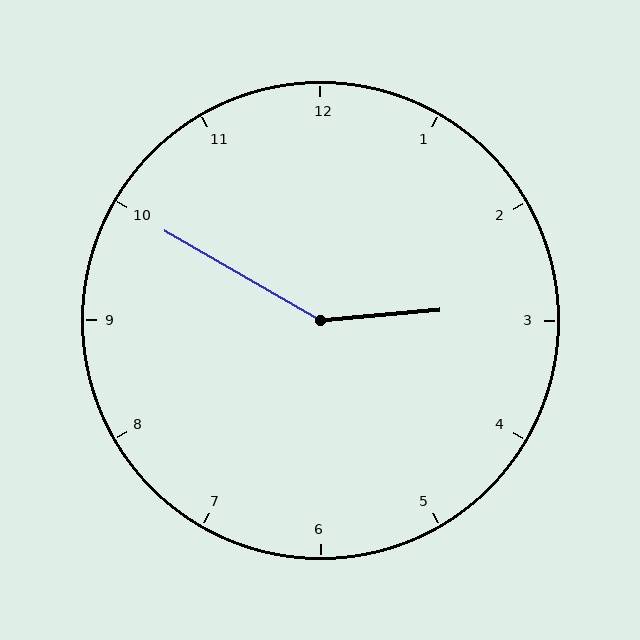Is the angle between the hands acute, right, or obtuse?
It is obtuse.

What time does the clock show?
2:50.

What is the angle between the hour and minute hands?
Approximately 145 degrees.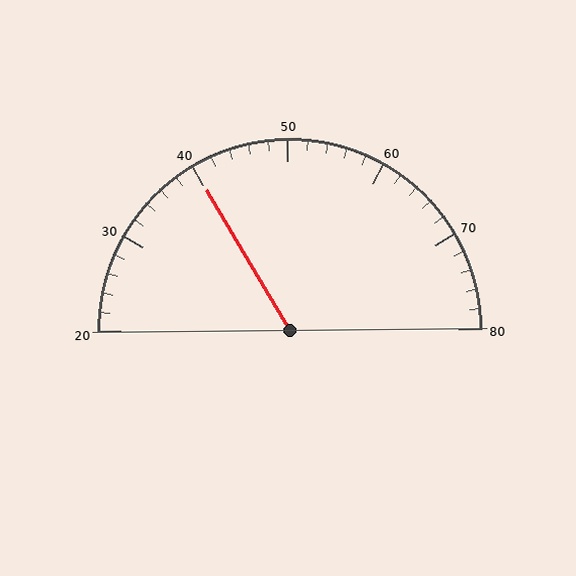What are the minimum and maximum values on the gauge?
The gauge ranges from 20 to 80.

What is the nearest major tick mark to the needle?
The nearest major tick mark is 40.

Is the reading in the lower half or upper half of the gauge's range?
The reading is in the lower half of the range (20 to 80).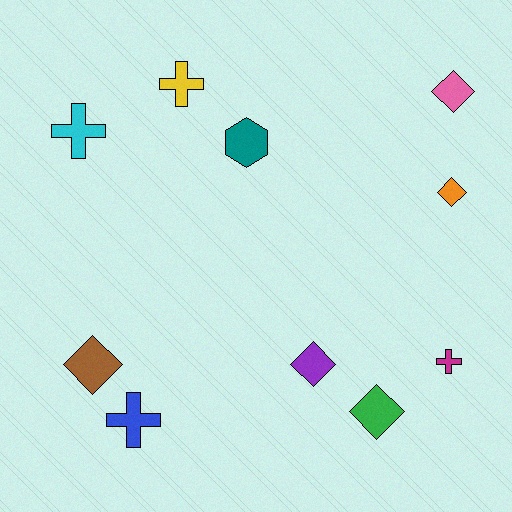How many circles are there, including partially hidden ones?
There are no circles.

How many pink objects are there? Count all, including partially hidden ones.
There is 1 pink object.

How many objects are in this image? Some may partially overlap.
There are 10 objects.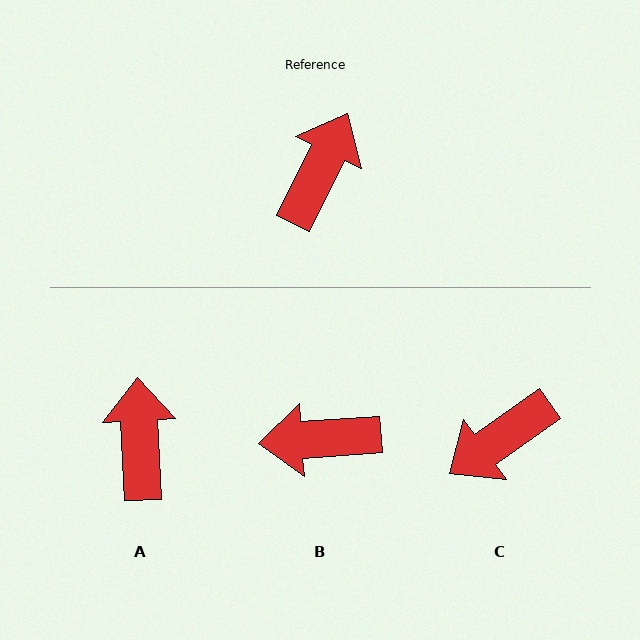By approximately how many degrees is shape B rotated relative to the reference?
Approximately 120 degrees counter-clockwise.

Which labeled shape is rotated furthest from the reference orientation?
C, about 151 degrees away.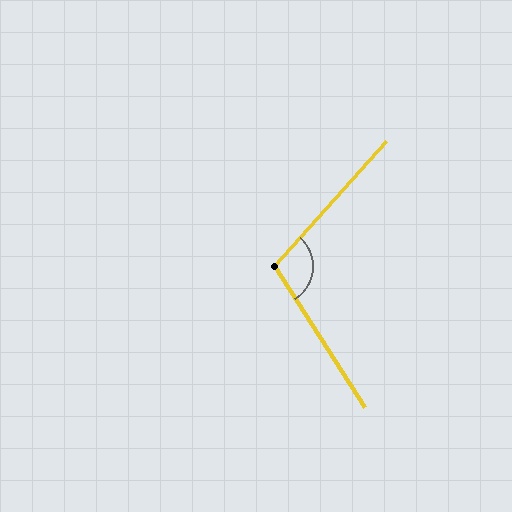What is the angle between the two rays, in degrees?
Approximately 106 degrees.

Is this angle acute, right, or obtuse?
It is obtuse.